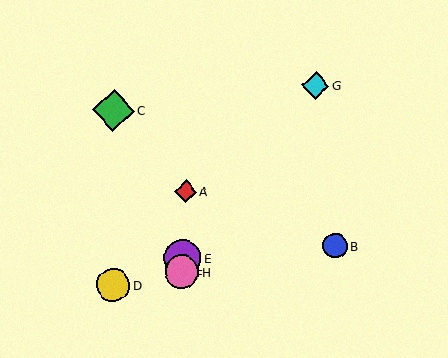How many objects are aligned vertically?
4 objects (A, E, F, H) are aligned vertically.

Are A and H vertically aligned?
Yes, both are at x≈186.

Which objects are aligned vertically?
Objects A, E, F, H are aligned vertically.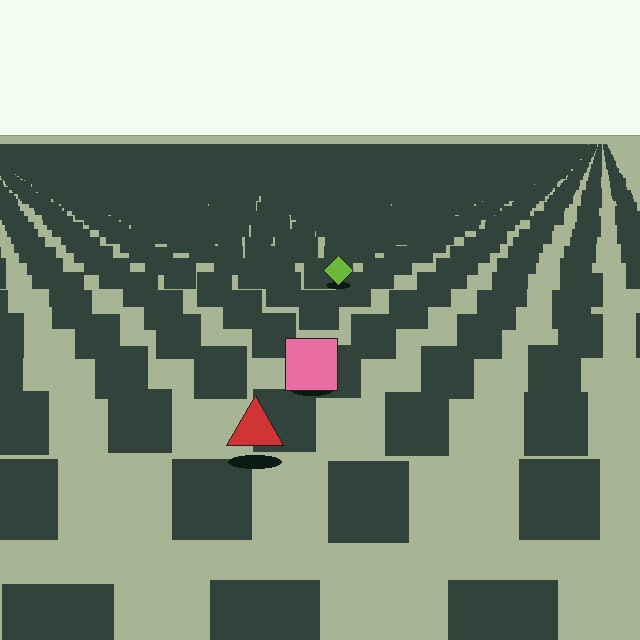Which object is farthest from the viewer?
The lime diamond is farthest from the viewer. It appears smaller and the ground texture around it is denser.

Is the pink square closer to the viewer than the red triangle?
No. The red triangle is closer — you can tell from the texture gradient: the ground texture is coarser near it.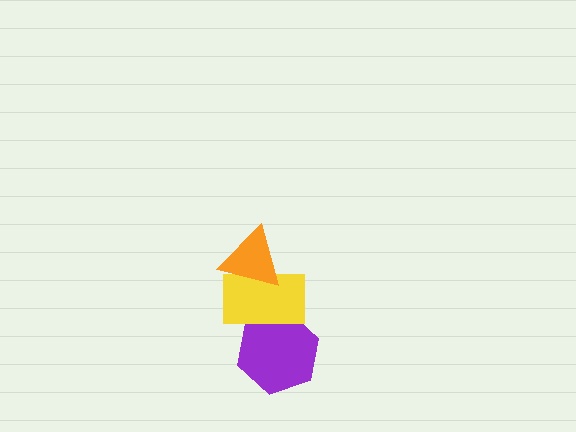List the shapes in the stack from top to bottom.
From top to bottom: the orange triangle, the yellow rectangle, the purple hexagon.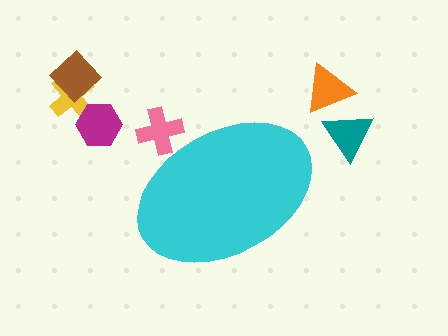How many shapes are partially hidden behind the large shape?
1 shape is partially hidden.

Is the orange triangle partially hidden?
No, the orange triangle is fully visible.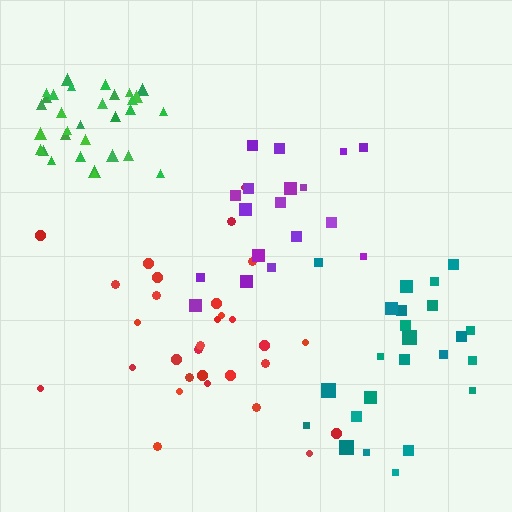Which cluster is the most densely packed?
Green.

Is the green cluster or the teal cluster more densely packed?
Green.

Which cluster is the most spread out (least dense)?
Purple.